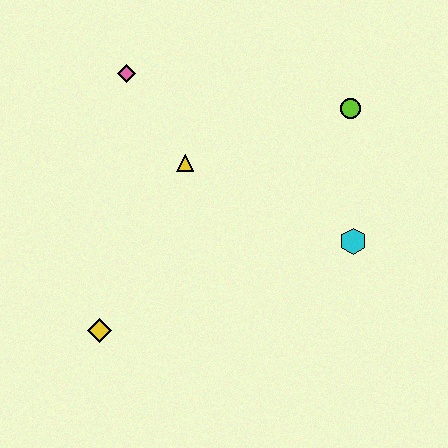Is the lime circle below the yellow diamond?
No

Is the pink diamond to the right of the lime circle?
No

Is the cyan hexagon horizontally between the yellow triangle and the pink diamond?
No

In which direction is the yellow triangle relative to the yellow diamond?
The yellow triangle is above the yellow diamond.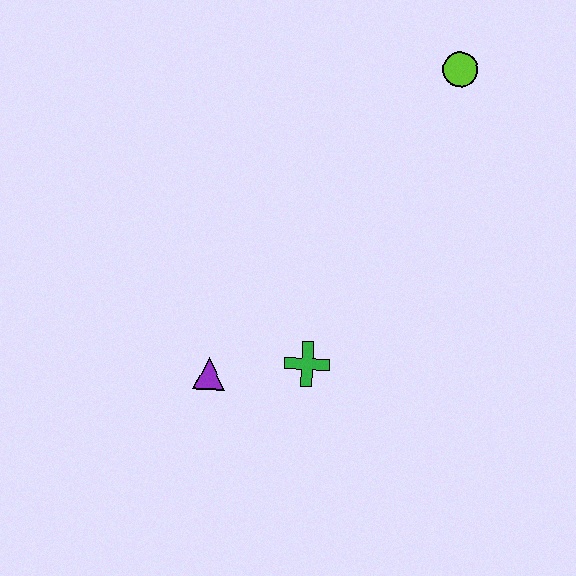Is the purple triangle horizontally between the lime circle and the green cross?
No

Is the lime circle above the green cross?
Yes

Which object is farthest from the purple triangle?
The lime circle is farthest from the purple triangle.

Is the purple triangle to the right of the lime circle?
No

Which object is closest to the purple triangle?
The green cross is closest to the purple triangle.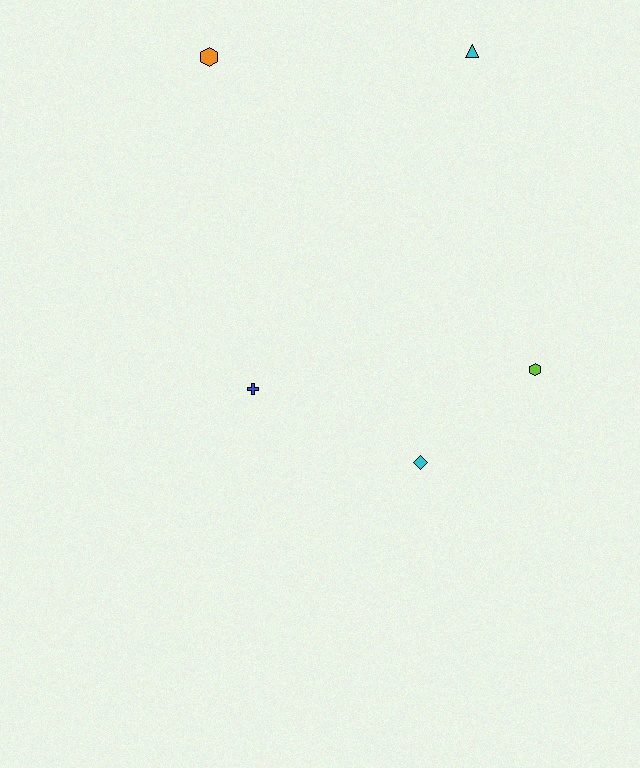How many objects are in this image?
There are 5 objects.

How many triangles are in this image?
There is 1 triangle.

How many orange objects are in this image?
There is 1 orange object.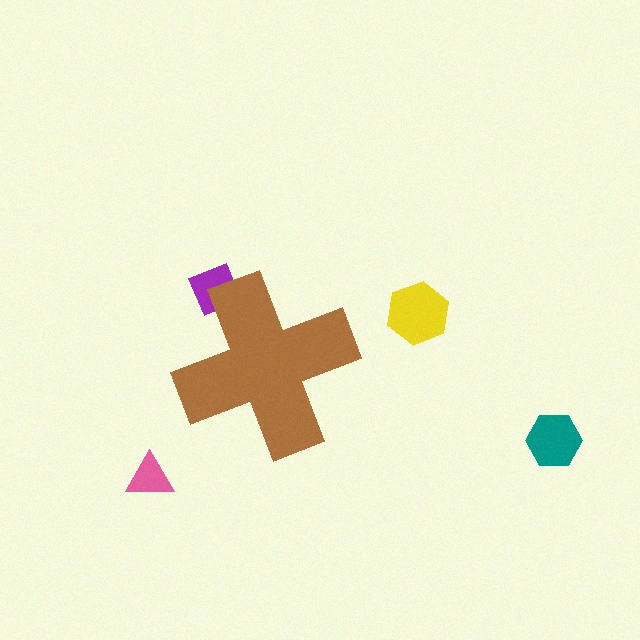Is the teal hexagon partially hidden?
No, the teal hexagon is fully visible.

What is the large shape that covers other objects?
A brown cross.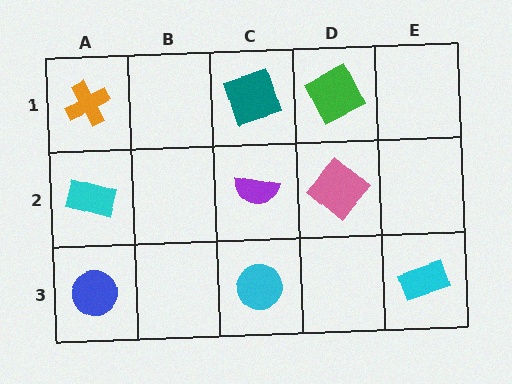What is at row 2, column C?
A purple semicircle.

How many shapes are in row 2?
3 shapes.